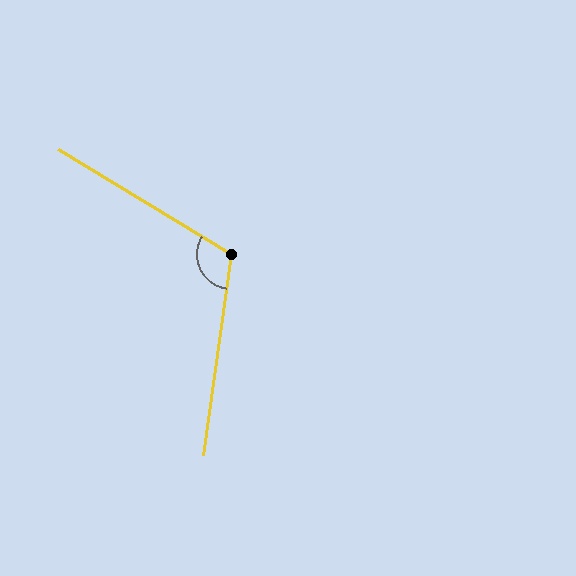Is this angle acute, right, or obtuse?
It is obtuse.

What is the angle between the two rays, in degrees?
Approximately 113 degrees.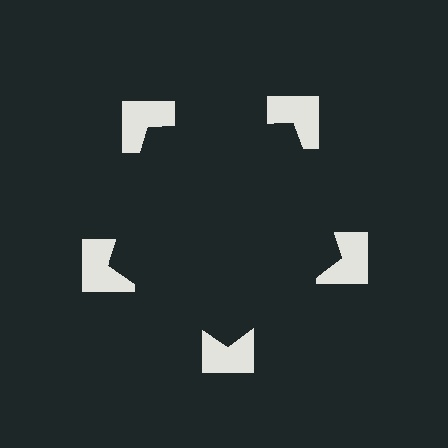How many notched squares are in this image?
There are 5 — one at each vertex of the illusory pentagon.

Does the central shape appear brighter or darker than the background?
It typically appears slightly darker than the background, even though no actual brightness change is drawn.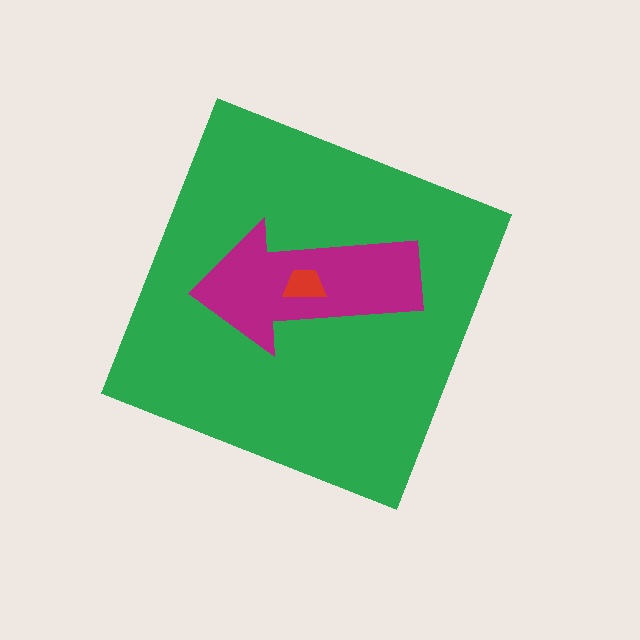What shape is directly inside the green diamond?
The magenta arrow.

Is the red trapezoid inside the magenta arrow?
Yes.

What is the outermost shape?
The green diamond.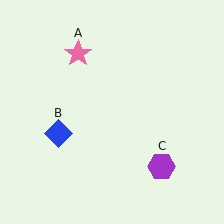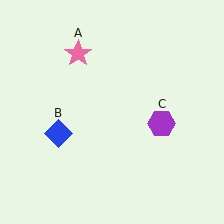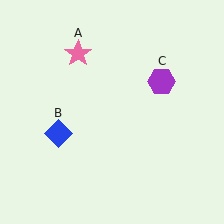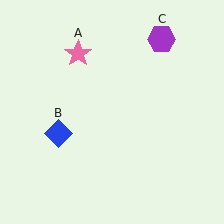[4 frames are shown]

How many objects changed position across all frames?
1 object changed position: purple hexagon (object C).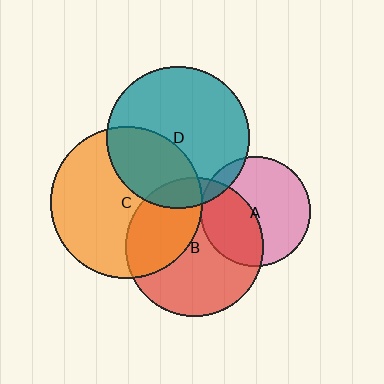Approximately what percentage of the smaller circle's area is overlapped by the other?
Approximately 10%.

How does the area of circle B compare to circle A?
Approximately 1.6 times.